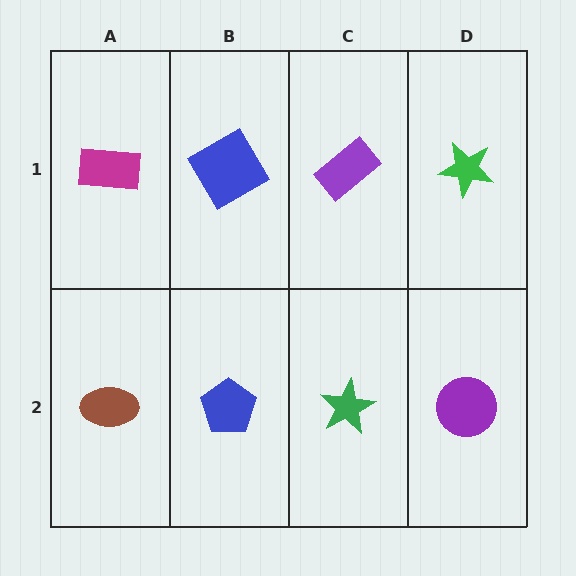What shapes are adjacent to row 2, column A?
A magenta rectangle (row 1, column A), a blue pentagon (row 2, column B).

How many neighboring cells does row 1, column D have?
2.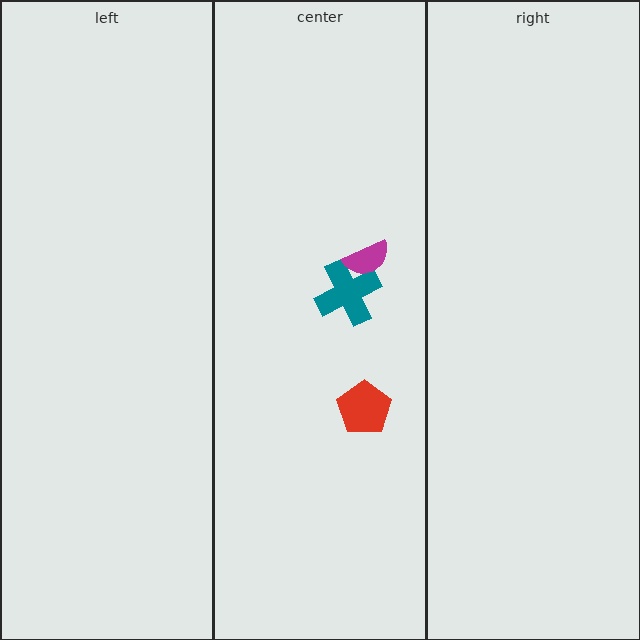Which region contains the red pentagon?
The center region.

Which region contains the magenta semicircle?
The center region.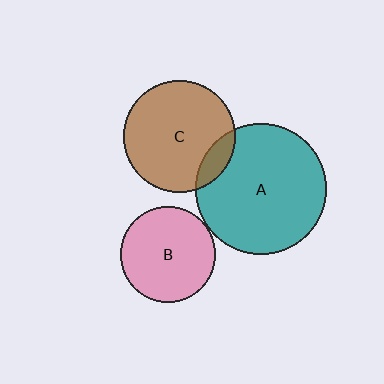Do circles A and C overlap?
Yes.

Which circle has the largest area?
Circle A (teal).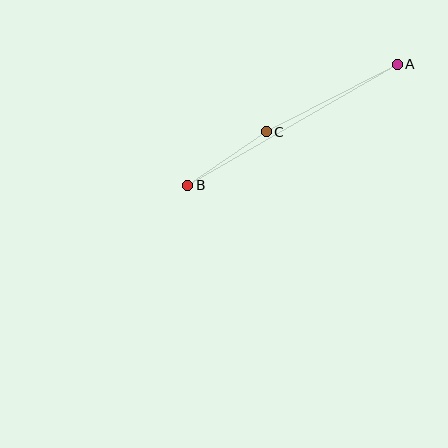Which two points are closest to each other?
Points B and C are closest to each other.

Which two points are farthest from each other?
Points A and B are farthest from each other.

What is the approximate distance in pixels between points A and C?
The distance between A and C is approximately 148 pixels.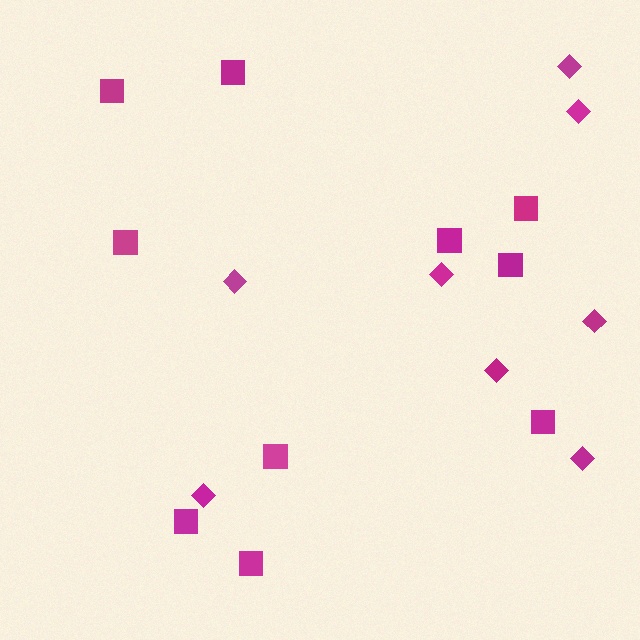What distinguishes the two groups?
There are 2 groups: one group of diamonds (8) and one group of squares (10).